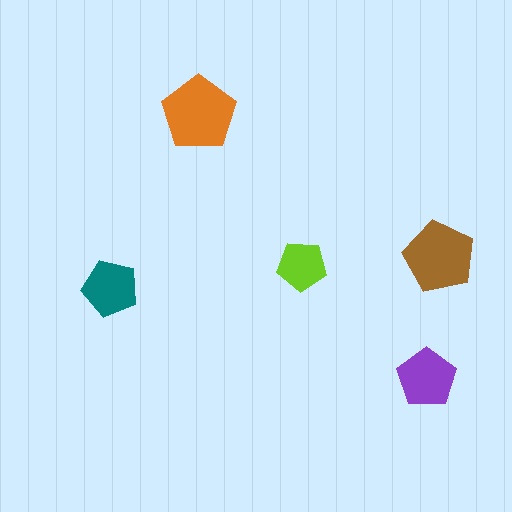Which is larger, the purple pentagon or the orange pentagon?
The orange one.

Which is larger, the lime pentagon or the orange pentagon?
The orange one.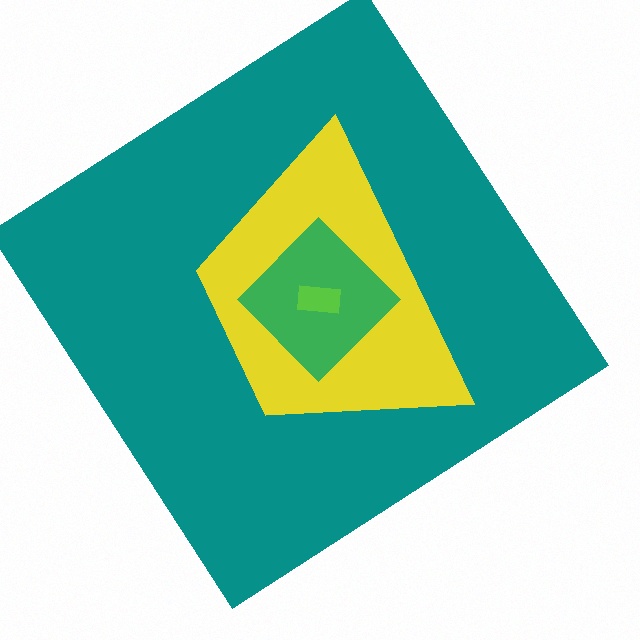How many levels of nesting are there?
4.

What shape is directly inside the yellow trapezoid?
The green diamond.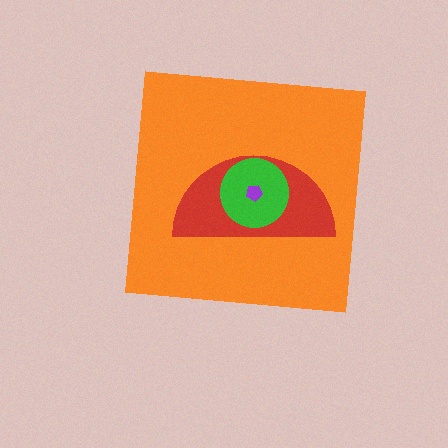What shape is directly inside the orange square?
The red semicircle.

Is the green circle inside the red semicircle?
Yes.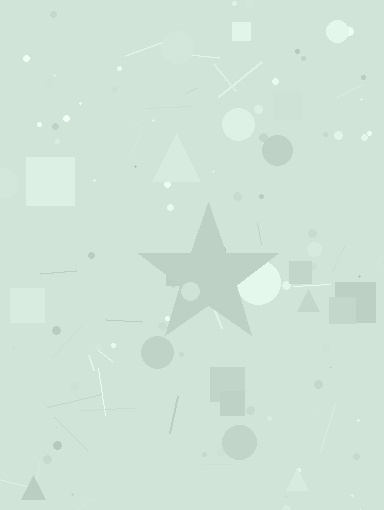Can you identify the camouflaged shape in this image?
The camouflaged shape is a star.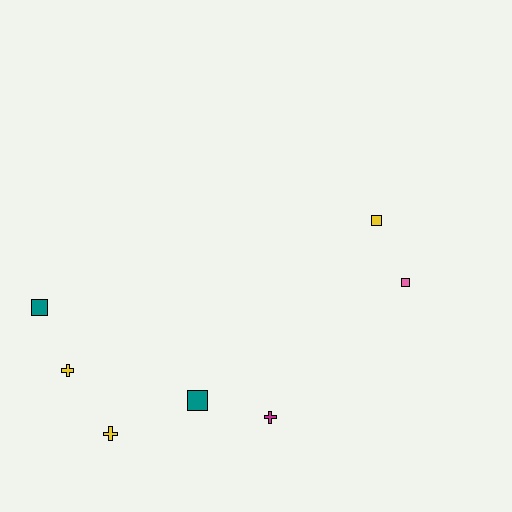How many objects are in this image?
There are 7 objects.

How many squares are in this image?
There are 4 squares.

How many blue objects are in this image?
There are no blue objects.